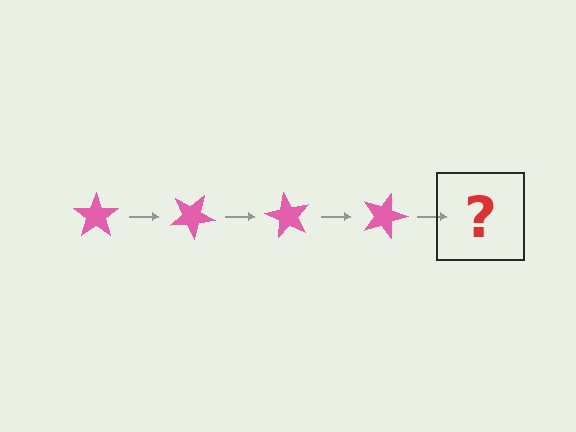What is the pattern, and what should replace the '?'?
The pattern is that the star rotates 30 degrees each step. The '?' should be a pink star rotated 120 degrees.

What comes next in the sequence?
The next element should be a pink star rotated 120 degrees.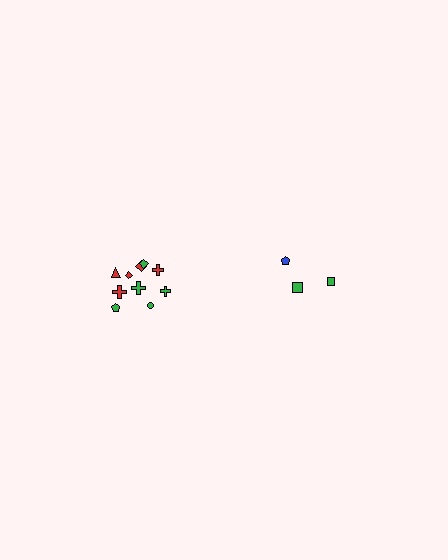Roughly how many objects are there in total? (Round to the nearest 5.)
Roughly 15 objects in total.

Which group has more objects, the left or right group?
The left group.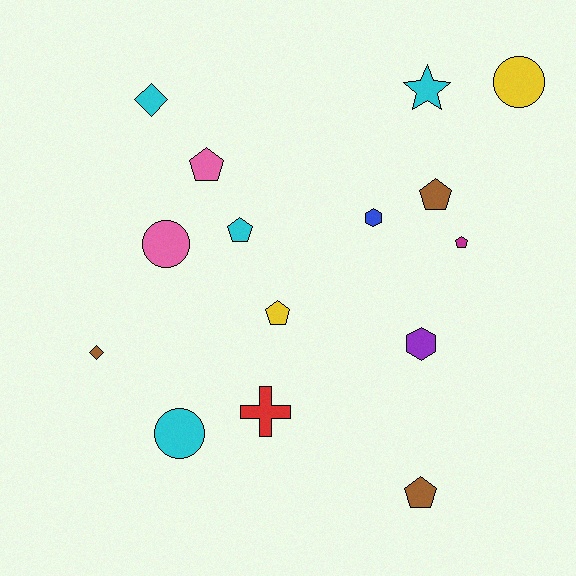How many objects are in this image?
There are 15 objects.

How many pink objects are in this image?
There are 2 pink objects.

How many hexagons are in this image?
There are 2 hexagons.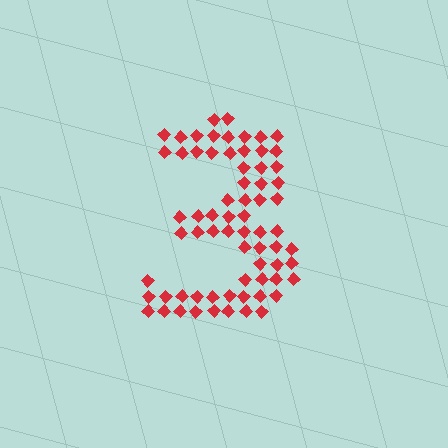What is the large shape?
The large shape is the digit 3.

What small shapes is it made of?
It is made of small diamonds.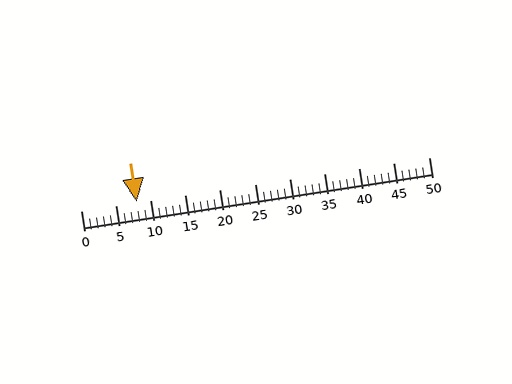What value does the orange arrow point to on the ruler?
The orange arrow points to approximately 8.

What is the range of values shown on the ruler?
The ruler shows values from 0 to 50.